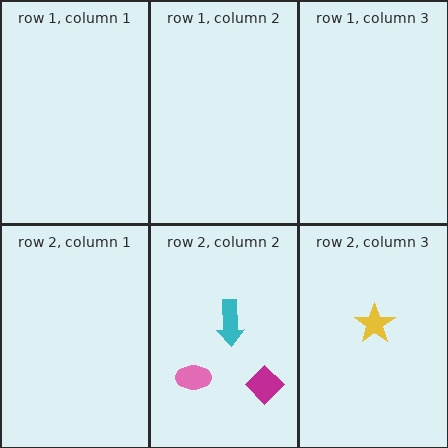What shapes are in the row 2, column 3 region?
The yellow star.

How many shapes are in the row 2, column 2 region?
3.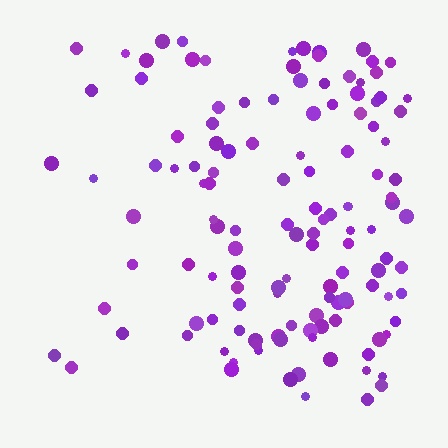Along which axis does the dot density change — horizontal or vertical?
Horizontal.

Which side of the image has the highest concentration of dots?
The right.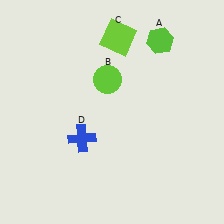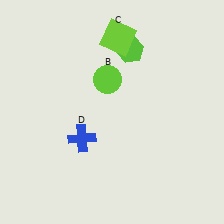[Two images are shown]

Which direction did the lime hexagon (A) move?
The lime hexagon (A) moved left.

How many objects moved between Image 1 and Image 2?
1 object moved between the two images.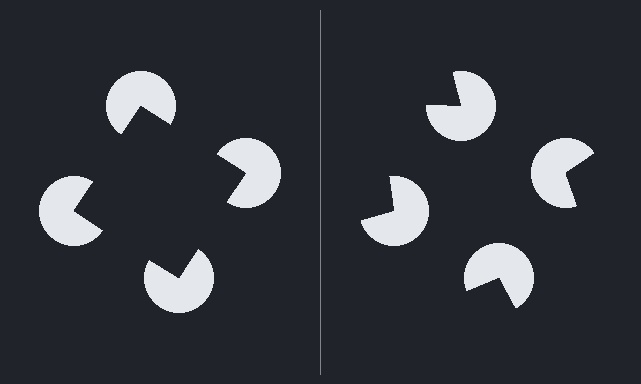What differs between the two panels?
The pac-man discs are positioned identically on both sides; only the wedge orientations differ. On the left they align to a square; on the right they are misaligned.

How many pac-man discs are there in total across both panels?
8 — 4 on each side.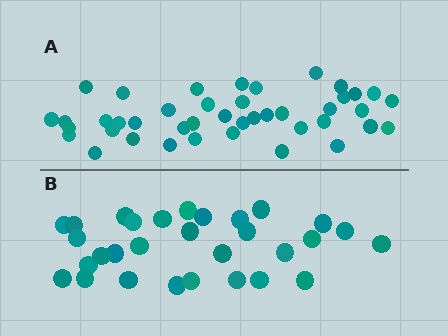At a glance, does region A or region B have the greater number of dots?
Region A (the top region) has more dots.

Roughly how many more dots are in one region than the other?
Region A has roughly 12 or so more dots than region B.